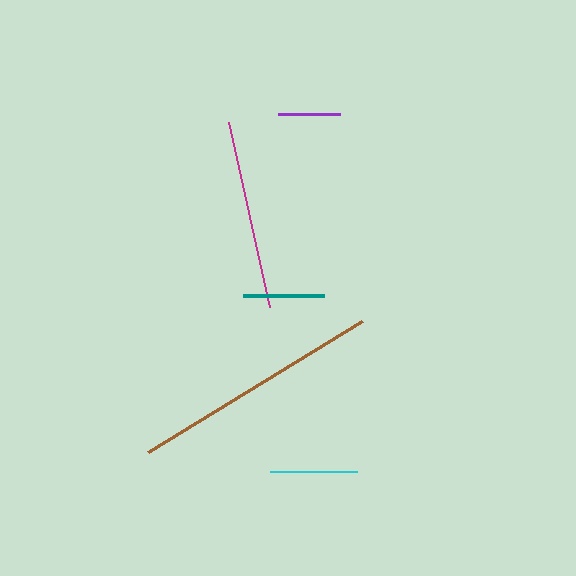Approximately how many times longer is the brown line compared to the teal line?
The brown line is approximately 3.1 times the length of the teal line.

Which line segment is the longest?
The brown line is the longest at approximately 251 pixels.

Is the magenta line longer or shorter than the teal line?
The magenta line is longer than the teal line.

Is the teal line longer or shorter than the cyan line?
The cyan line is longer than the teal line.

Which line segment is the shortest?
The purple line is the shortest at approximately 61 pixels.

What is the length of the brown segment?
The brown segment is approximately 251 pixels long.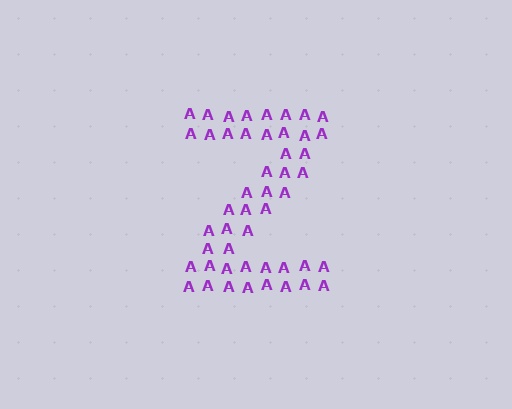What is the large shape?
The large shape is the letter Z.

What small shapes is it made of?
It is made of small letter A's.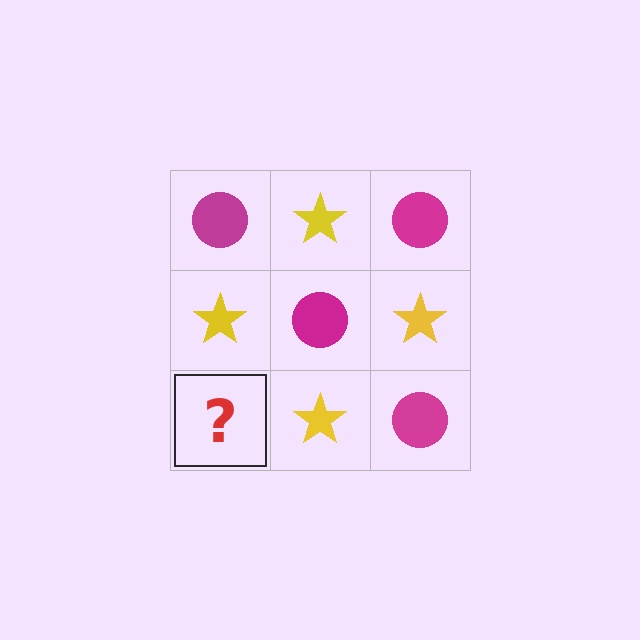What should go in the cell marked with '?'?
The missing cell should contain a magenta circle.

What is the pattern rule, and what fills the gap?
The rule is that it alternates magenta circle and yellow star in a checkerboard pattern. The gap should be filled with a magenta circle.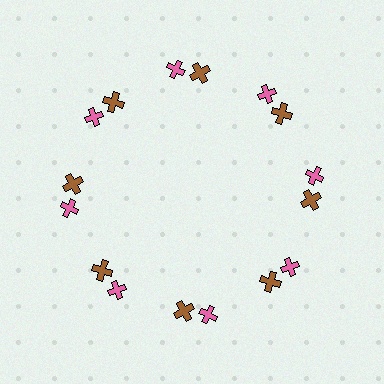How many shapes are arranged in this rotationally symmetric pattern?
There are 16 shapes, arranged in 8 groups of 2.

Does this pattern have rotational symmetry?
Yes, this pattern has 8-fold rotational symmetry. It looks the same after rotating 45 degrees around the center.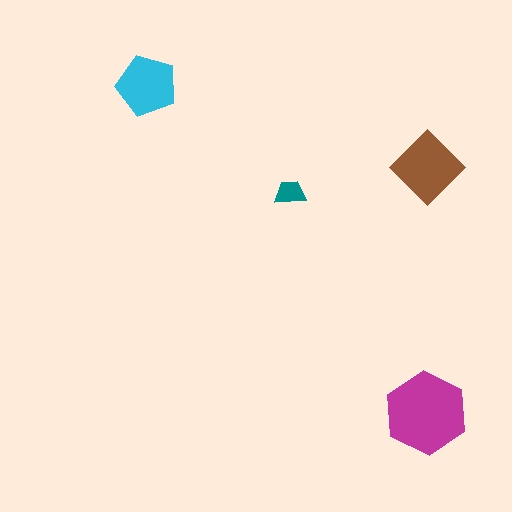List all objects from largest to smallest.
The magenta hexagon, the brown diamond, the cyan pentagon, the teal trapezoid.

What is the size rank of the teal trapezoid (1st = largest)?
4th.